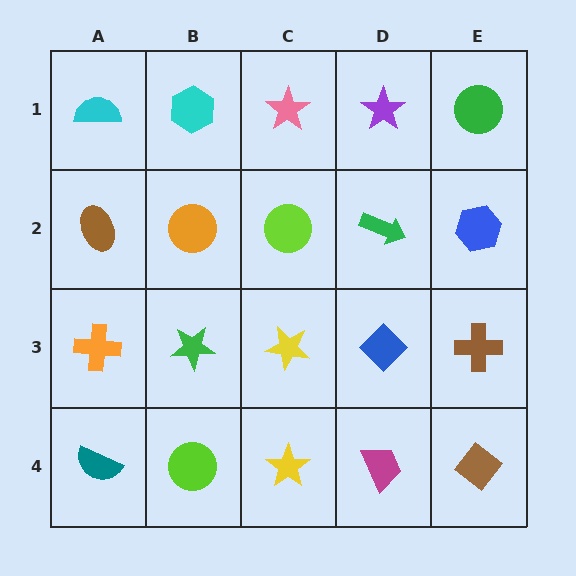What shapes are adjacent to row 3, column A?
A brown ellipse (row 2, column A), a teal semicircle (row 4, column A), a green star (row 3, column B).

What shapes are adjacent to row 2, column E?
A green circle (row 1, column E), a brown cross (row 3, column E), a green arrow (row 2, column D).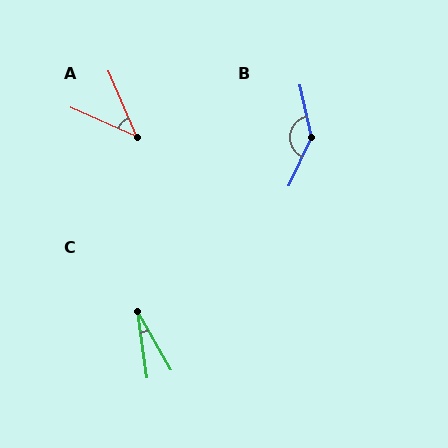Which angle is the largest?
B, at approximately 143 degrees.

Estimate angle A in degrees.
Approximately 43 degrees.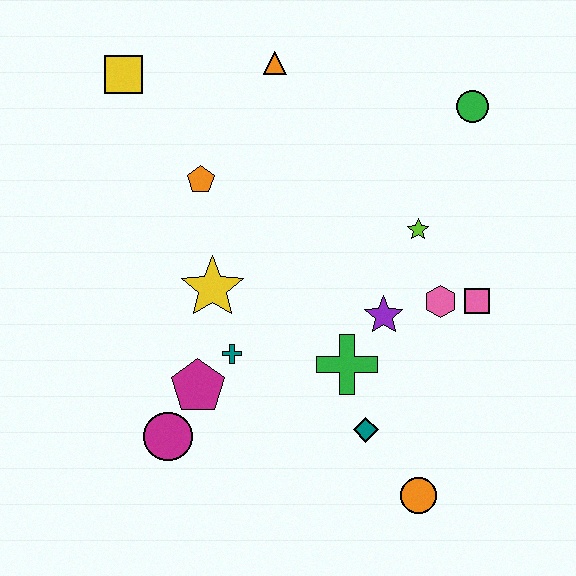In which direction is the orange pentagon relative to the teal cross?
The orange pentagon is above the teal cross.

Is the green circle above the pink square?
Yes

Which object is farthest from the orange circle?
The yellow square is farthest from the orange circle.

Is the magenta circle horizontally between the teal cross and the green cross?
No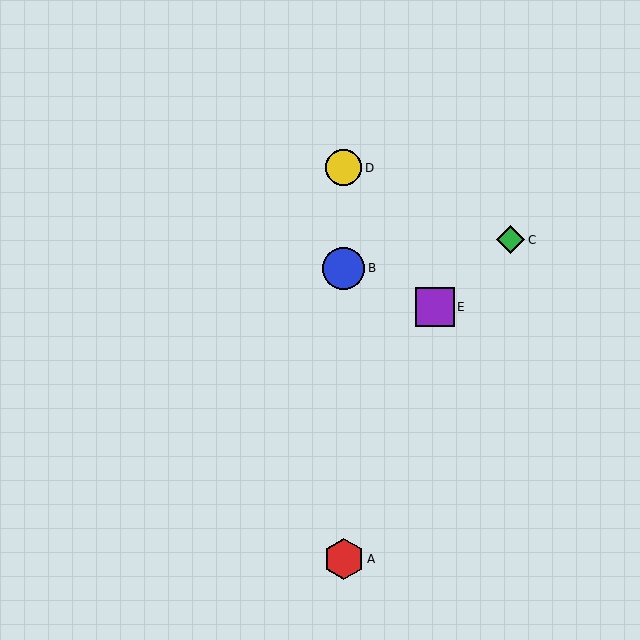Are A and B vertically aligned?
Yes, both are at x≈344.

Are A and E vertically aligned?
No, A is at x≈344 and E is at x≈435.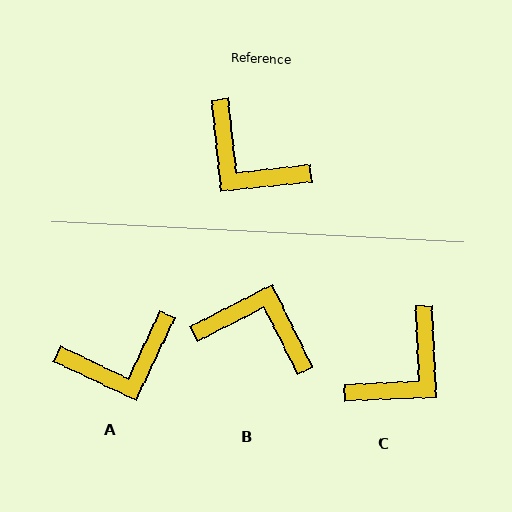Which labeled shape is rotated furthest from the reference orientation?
B, about 159 degrees away.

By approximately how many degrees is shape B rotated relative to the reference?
Approximately 159 degrees clockwise.